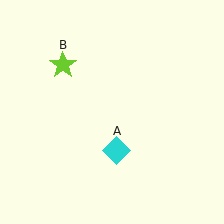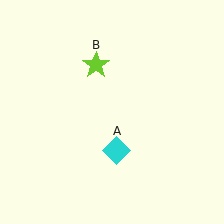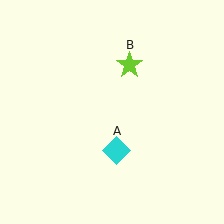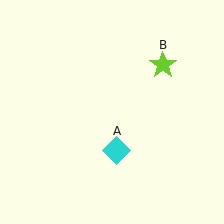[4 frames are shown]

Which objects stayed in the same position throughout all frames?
Cyan diamond (object A) remained stationary.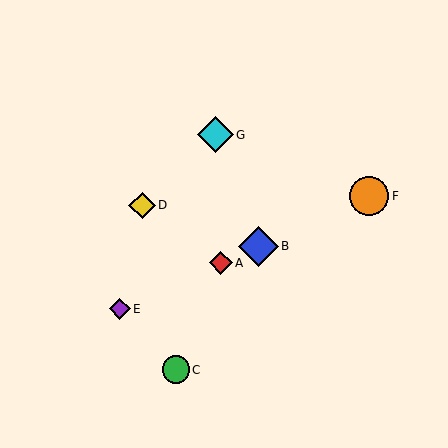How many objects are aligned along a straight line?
4 objects (A, B, E, F) are aligned along a straight line.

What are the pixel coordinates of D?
Object D is at (142, 205).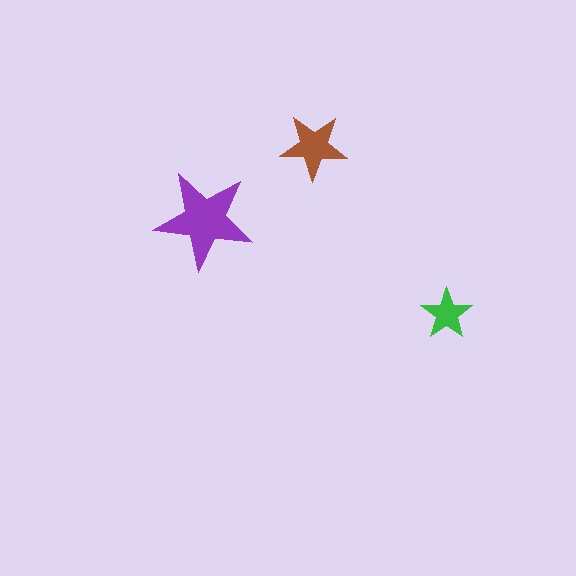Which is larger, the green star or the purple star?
The purple one.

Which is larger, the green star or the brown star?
The brown one.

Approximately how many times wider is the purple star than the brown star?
About 1.5 times wider.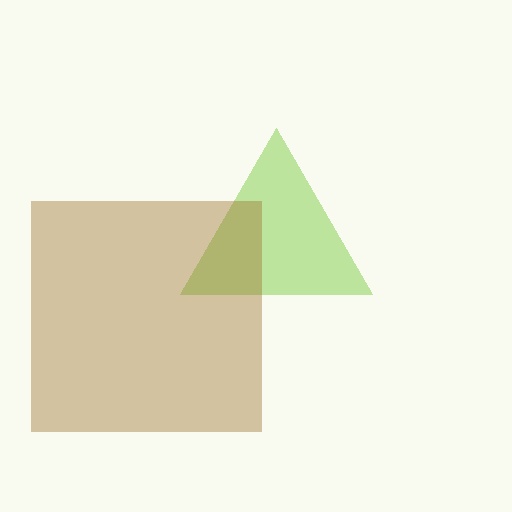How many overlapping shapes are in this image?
There are 2 overlapping shapes in the image.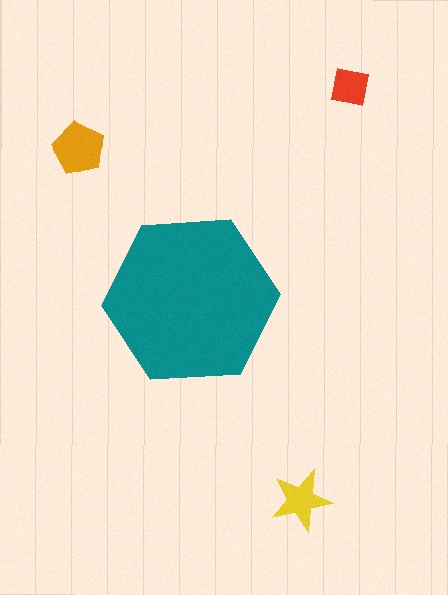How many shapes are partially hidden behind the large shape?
0 shapes are partially hidden.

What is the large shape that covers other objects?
A teal hexagon.